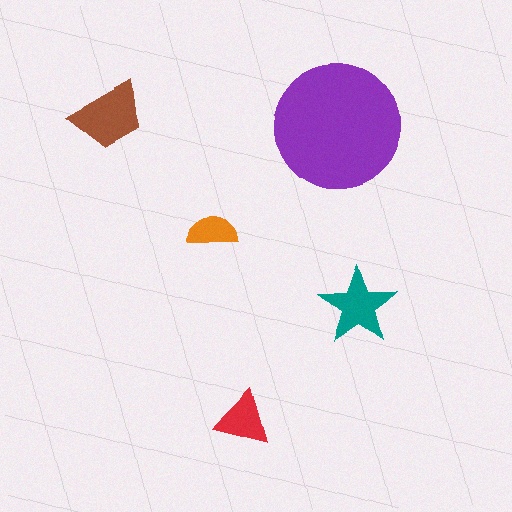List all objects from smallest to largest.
The orange semicircle, the red triangle, the teal star, the brown trapezoid, the purple circle.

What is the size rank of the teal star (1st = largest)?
3rd.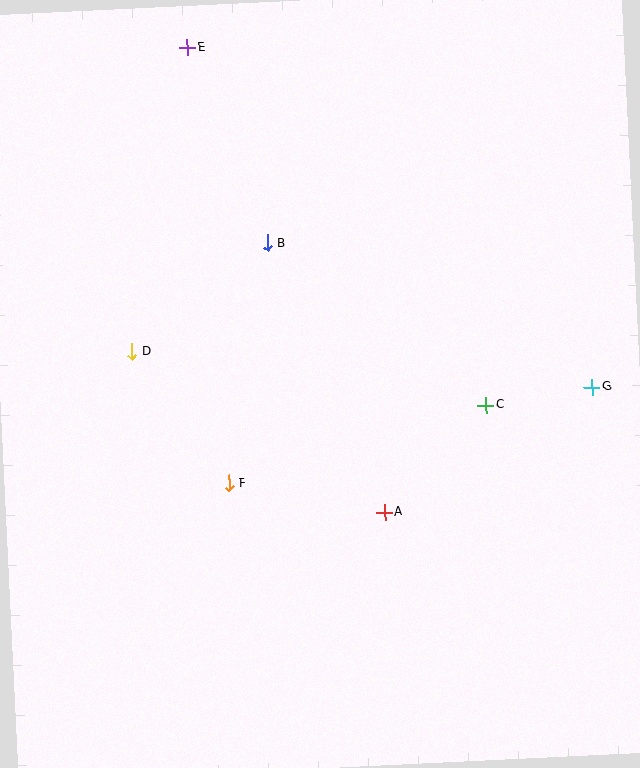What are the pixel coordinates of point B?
Point B is at (267, 243).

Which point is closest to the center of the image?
Point F at (229, 483) is closest to the center.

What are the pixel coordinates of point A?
Point A is at (384, 512).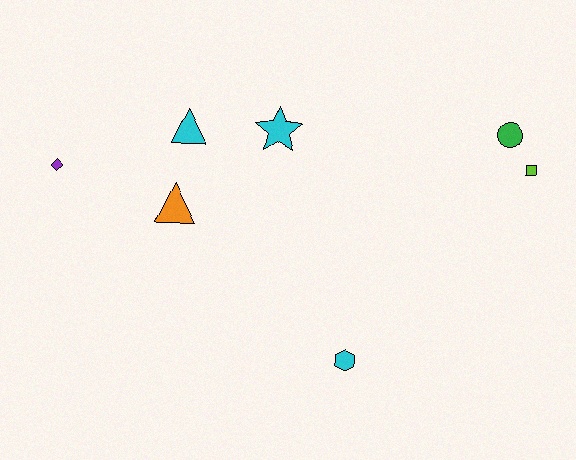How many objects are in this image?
There are 7 objects.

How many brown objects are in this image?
There are no brown objects.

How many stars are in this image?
There is 1 star.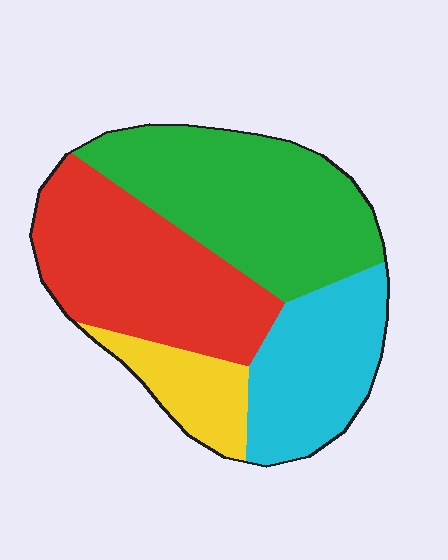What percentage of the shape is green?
Green takes up about one third (1/3) of the shape.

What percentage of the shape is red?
Red covers roughly 30% of the shape.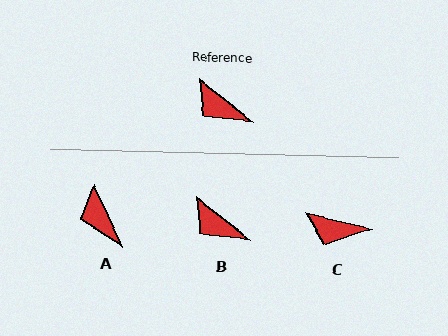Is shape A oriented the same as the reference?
No, it is off by about 27 degrees.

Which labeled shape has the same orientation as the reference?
B.